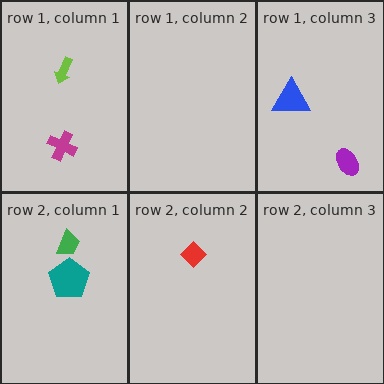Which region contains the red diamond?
The row 2, column 2 region.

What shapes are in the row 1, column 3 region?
The blue triangle, the purple ellipse.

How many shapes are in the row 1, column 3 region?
2.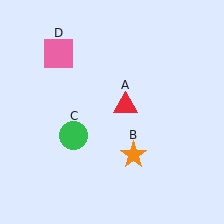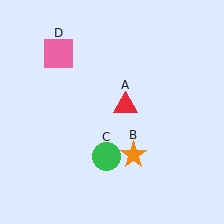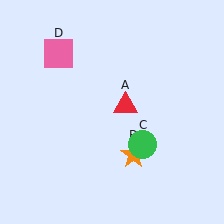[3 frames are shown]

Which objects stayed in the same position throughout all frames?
Red triangle (object A) and orange star (object B) and pink square (object D) remained stationary.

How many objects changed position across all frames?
1 object changed position: green circle (object C).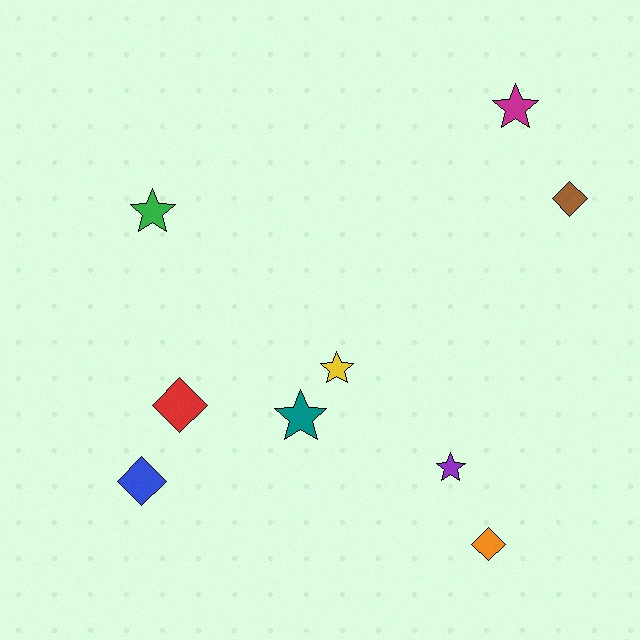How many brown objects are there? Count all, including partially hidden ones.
There is 1 brown object.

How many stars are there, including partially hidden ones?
There are 5 stars.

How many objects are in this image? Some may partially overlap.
There are 9 objects.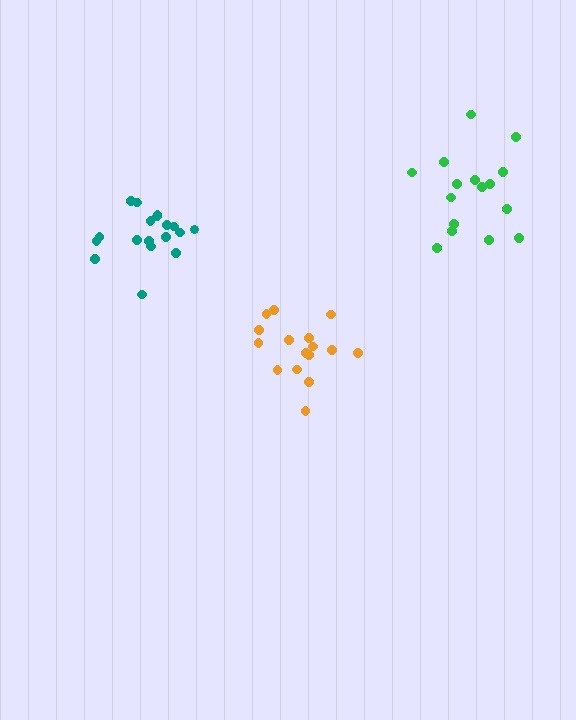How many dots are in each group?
Group 1: 16 dots, Group 2: 16 dots, Group 3: 18 dots (50 total).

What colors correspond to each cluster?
The clusters are colored: orange, green, teal.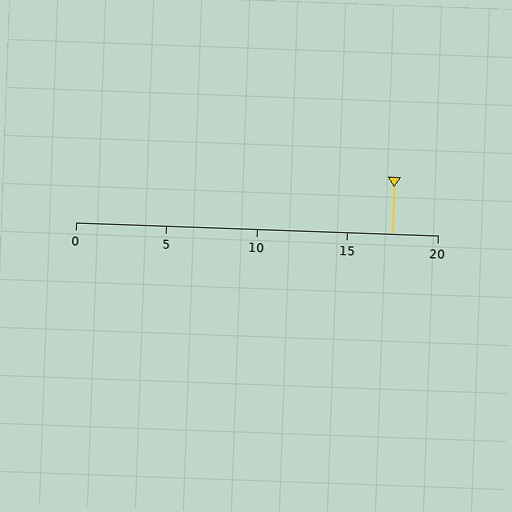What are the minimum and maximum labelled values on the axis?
The axis runs from 0 to 20.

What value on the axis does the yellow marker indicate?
The marker indicates approximately 17.5.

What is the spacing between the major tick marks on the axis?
The major ticks are spaced 5 apart.